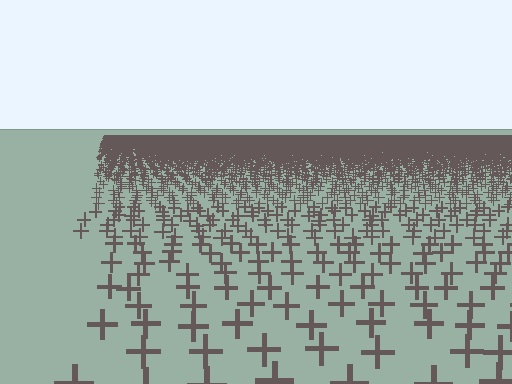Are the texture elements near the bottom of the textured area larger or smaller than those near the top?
Larger. Near the bottom, elements are closer to the viewer and appear at a bigger on-screen size.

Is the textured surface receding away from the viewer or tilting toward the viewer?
The surface is receding away from the viewer. Texture elements get smaller and denser toward the top.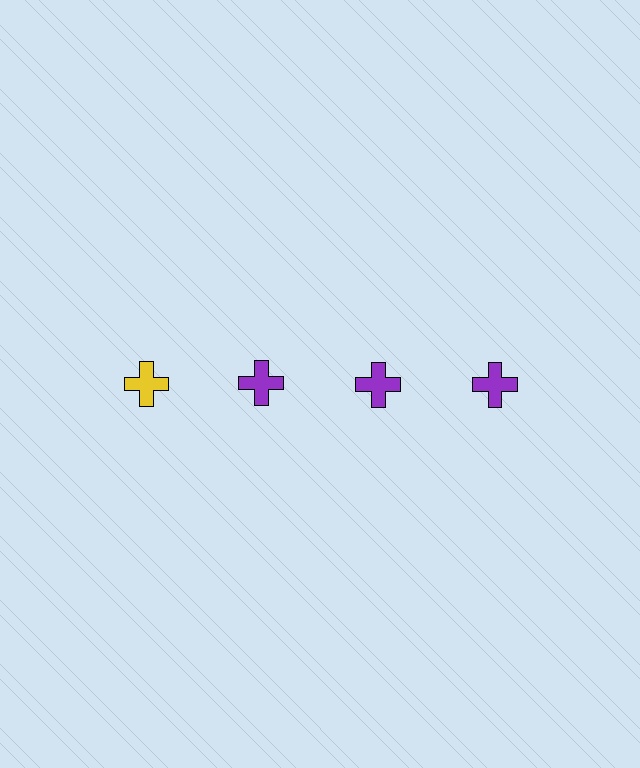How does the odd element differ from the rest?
It has a different color: yellow instead of purple.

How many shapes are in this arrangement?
There are 4 shapes arranged in a grid pattern.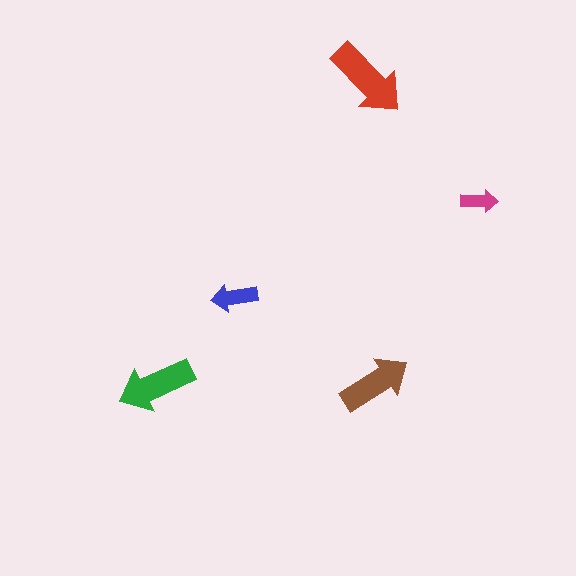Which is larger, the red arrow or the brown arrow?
The red one.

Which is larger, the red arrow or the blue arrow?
The red one.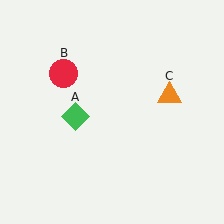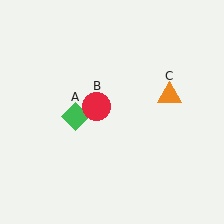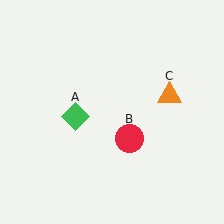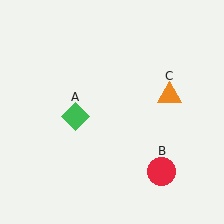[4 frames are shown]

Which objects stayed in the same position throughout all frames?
Green diamond (object A) and orange triangle (object C) remained stationary.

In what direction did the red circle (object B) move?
The red circle (object B) moved down and to the right.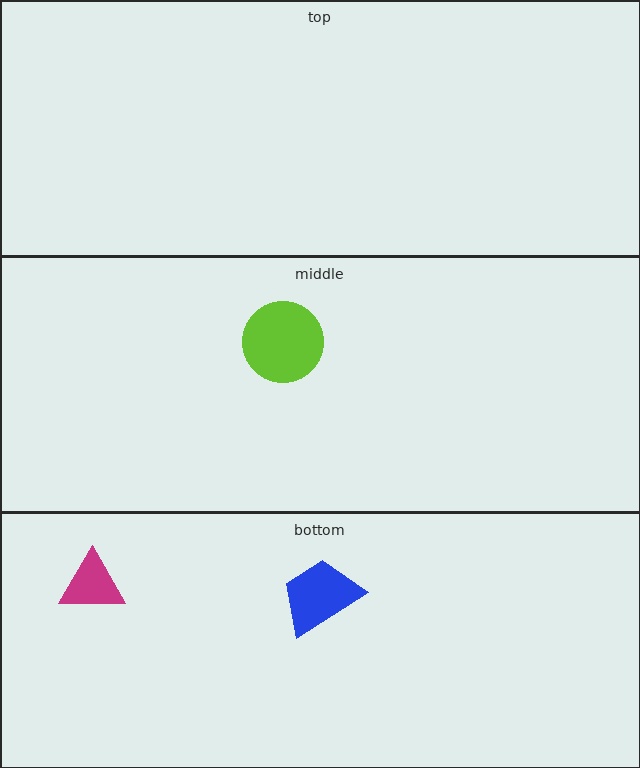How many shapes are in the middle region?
1.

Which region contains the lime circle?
The middle region.